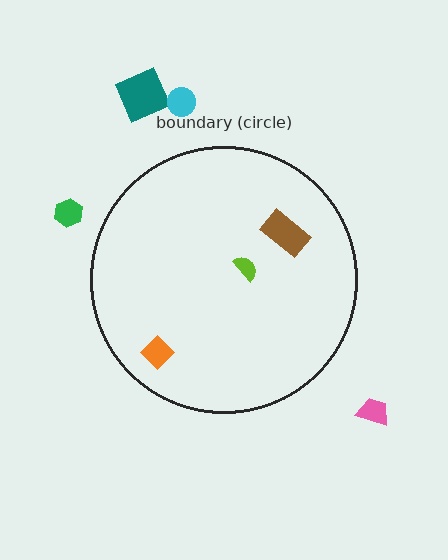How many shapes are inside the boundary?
3 inside, 4 outside.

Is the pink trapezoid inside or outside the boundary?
Outside.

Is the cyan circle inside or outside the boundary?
Outside.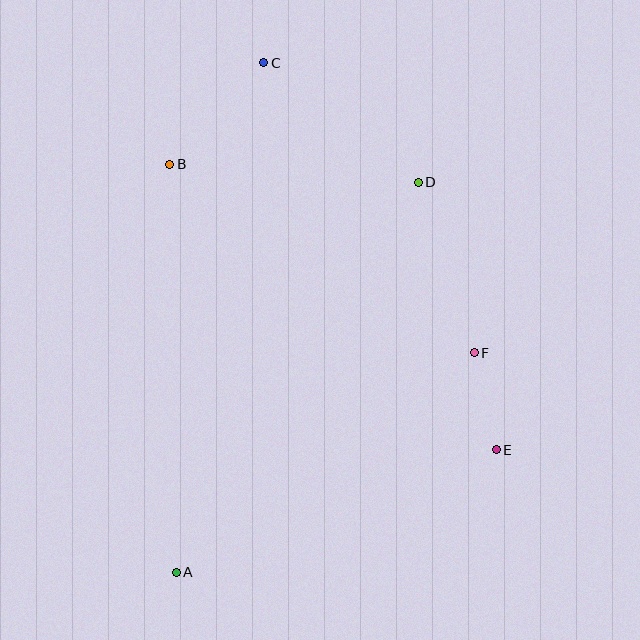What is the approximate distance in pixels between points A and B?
The distance between A and B is approximately 408 pixels.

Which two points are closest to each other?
Points E and F are closest to each other.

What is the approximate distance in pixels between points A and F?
The distance between A and F is approximately 371 pixels.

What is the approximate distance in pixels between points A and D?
The distance between A and D is approximately 459 pixels.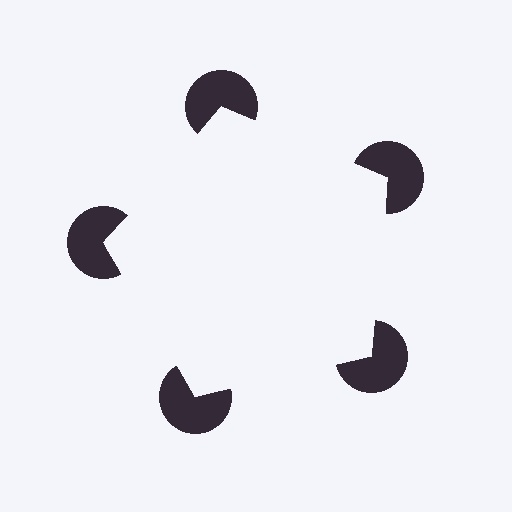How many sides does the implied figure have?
5 sides.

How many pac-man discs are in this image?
There are 5 — one at each vertex of the illusory pentagon.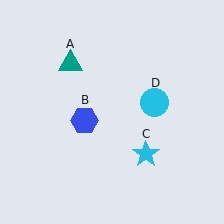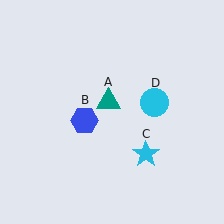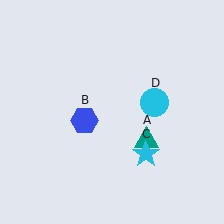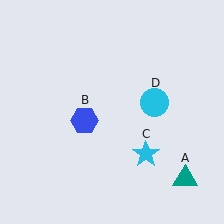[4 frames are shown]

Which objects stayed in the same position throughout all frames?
Blue hexagon (object B) and cyan star (object C) and cyan circle (object D) remained stationary.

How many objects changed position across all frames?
1 object changed position: teal triangle (object A).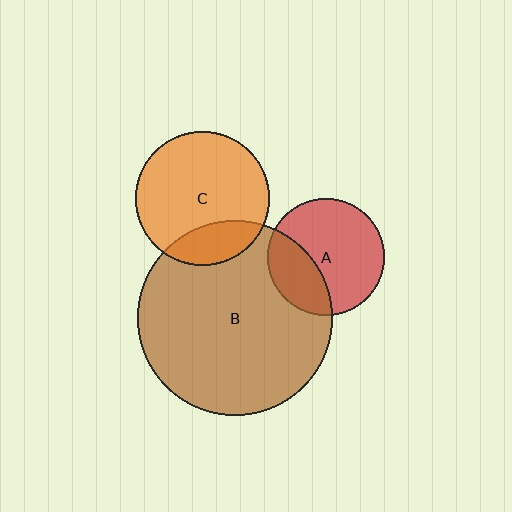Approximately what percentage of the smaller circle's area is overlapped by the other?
Approximately 30%.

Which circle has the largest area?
Circle B (brown).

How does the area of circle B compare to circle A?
Approximately 2.8 times.